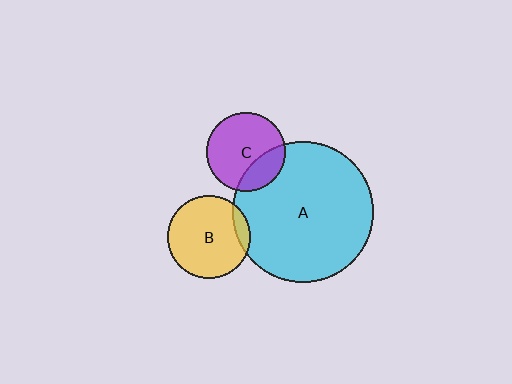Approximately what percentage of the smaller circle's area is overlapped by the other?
Approximately 25%.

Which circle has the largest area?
Circle A (cyan).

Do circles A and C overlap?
Yes.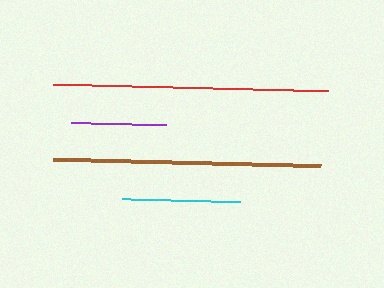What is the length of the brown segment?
The brown segment is approximately 268 pixels long.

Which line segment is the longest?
The red line is the longest at approximately 275 pixels.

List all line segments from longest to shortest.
From longest to shortest: red, brown, cyan, purple.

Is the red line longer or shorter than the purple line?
The red line is longer than the purple line.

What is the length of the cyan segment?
The cyan segment is approximately 119 pixels long.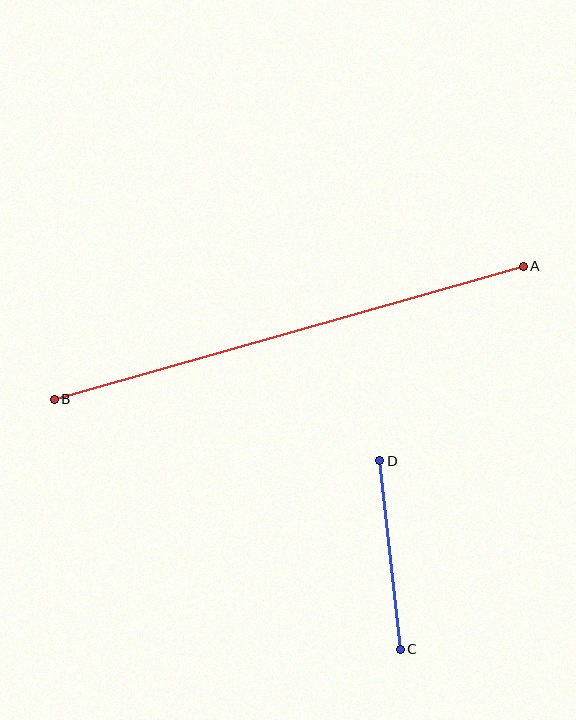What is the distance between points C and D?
The distance is approximately 190 pixels.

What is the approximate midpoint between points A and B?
The midpoint is at approximately (289, 333) pixels.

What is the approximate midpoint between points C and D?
The midpoint is at approximately (390, 555) pixels.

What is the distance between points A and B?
The distance is approximately 488 pixels.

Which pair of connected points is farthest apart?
Points A and B are farthest apart.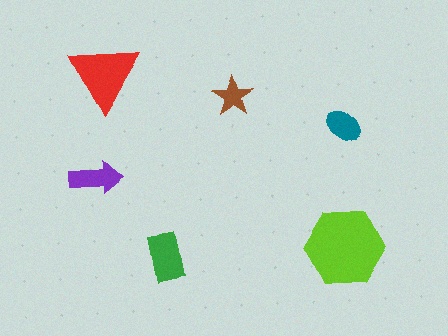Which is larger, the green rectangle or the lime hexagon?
The lime hexagon.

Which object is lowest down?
The green rectangle is bottommost.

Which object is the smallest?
The brown star.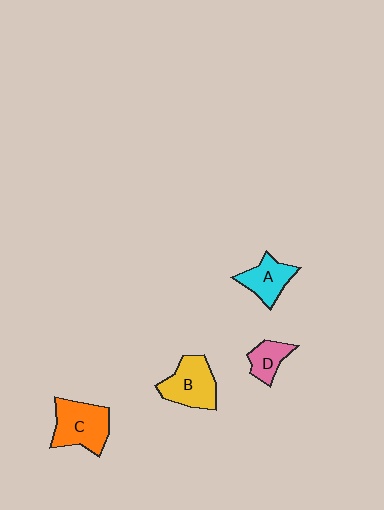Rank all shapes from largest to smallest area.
From largest to smallest: C (orange), B (yellow), A (cyan), D (pink).